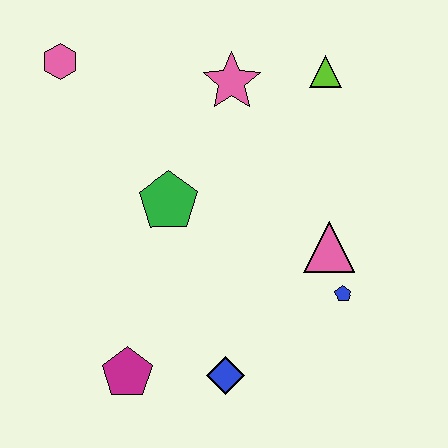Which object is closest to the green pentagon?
The pink star is closest to the green pentagon.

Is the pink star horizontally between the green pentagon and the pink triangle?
Yes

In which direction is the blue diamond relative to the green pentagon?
The blue diamond is below the green pentagon.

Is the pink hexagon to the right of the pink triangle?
No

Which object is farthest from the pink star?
The magenta pentagon is farthest from the pink star.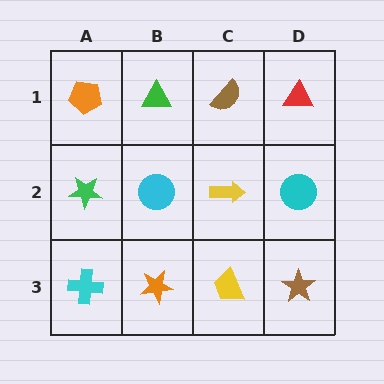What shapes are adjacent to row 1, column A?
A green star (row 2, column A), a green triangle (row 1, column B).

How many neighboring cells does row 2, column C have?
4.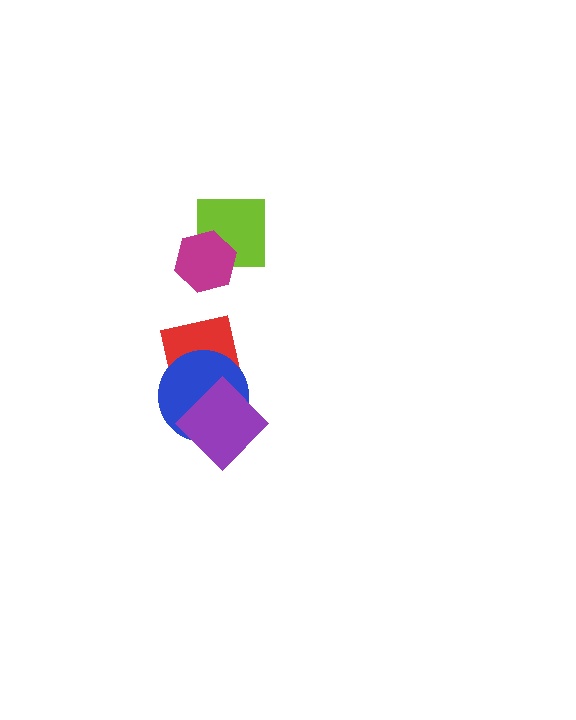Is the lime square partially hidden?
Yes, it is partially covered by another shape.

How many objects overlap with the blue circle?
2 objects overlap with the blue circle.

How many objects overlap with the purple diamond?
2 objects overlap with the purple diamond.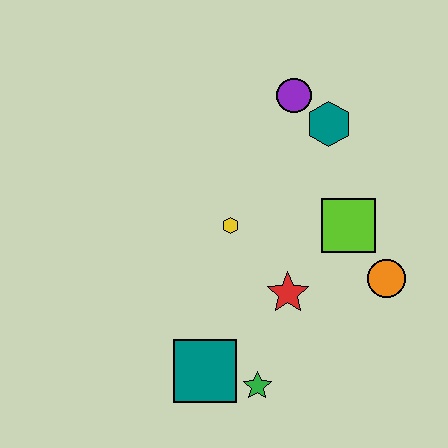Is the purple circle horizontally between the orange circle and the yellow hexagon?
Yes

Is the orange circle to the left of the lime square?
No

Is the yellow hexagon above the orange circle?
Yes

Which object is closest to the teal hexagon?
The purple circle is closest to the teal hexagon.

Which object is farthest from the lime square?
The teal square is farthest from the lime square.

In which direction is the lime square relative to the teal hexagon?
The lime square is below the teal hexagon.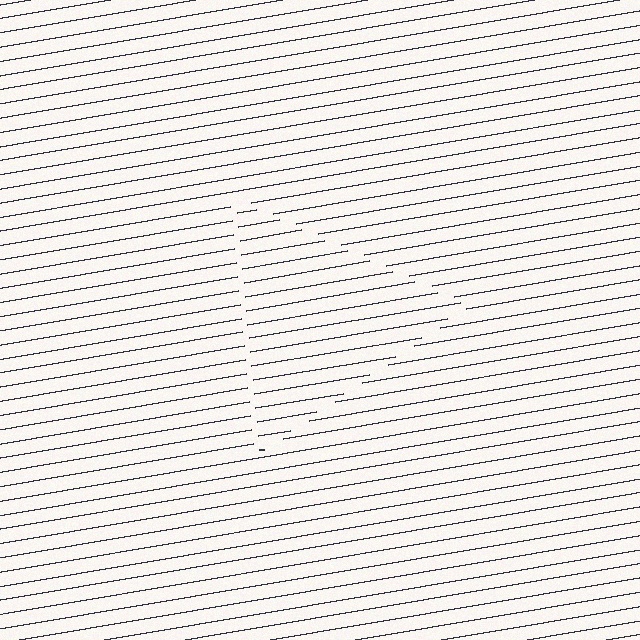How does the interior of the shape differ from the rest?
The interior of the shape contains the same grating, shifted by half a period — the contour is defined by the phase discontinuity where line-ends from the inner and outer gratings abut.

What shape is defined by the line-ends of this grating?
An illusory triangle. The interior of the shape contains the same grating, shifted by half a period — the contour is defined by the phase discontinuity where line-ends from the inner and outer gratings abut.